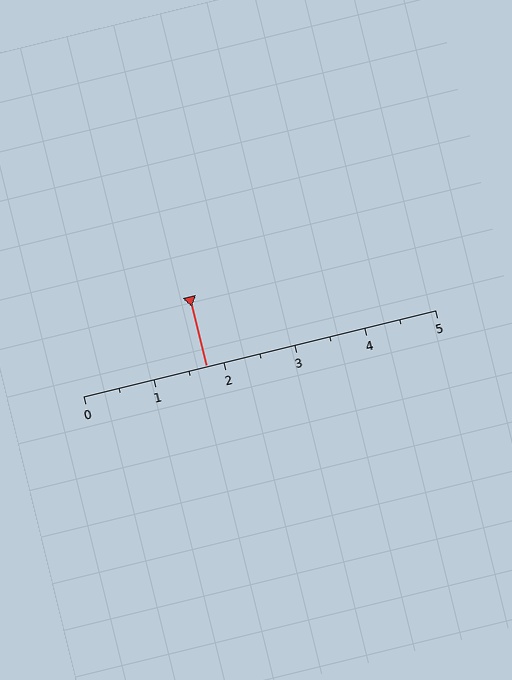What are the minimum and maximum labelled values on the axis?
The axis runs from 0 to 5.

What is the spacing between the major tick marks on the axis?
The major ticks are spaced 1 apart.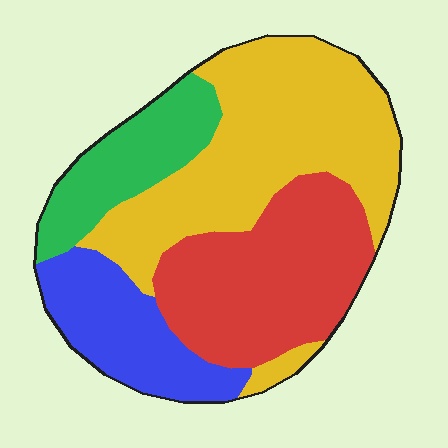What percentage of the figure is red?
Red covers 29% of the figure.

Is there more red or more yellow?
Yellow.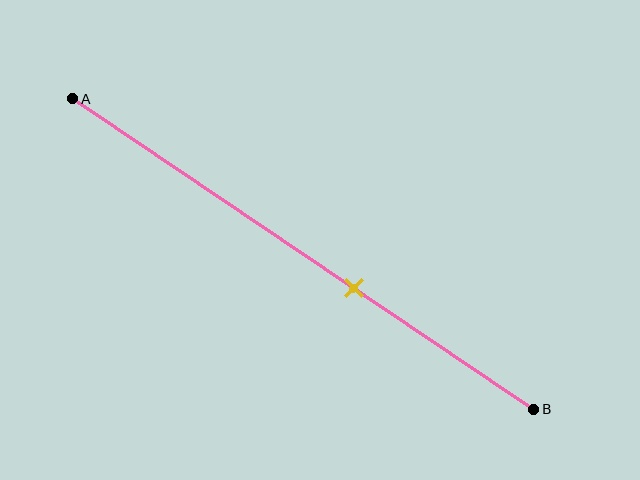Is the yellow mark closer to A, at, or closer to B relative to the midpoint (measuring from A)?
The yellow mark is closer to point B than the midpoint of segment AB.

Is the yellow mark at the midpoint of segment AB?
No, the mark is at about 60% from A, not at the 50% midpoint.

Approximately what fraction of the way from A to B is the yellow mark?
The yellow mark is approximately 60% of the way from A to B.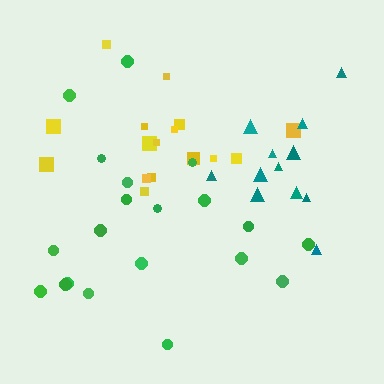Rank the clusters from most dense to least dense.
yellow, green, teal.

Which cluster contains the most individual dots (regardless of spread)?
Green (20).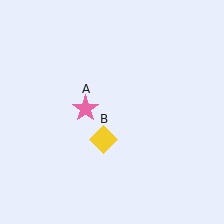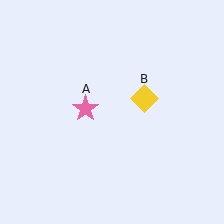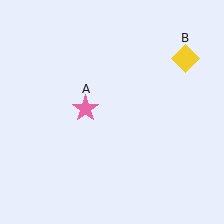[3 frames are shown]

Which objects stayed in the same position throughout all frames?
Pink star (object A) remained stationary.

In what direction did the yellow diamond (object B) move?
The yellow diamond (object B) moved up and to the right.